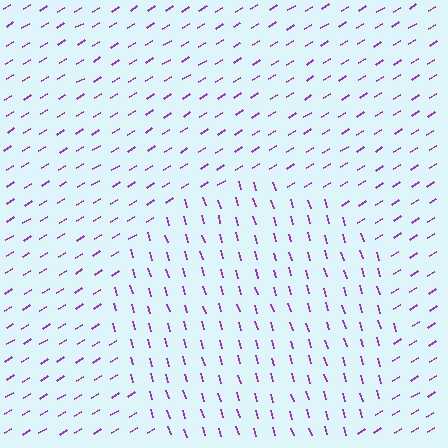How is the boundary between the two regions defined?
The boundary is defined purely by a change in line orientation (approximately 74 degrees difference). All lines are the same color and thickness.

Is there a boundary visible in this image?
Yes, there is a texture boundary formed by a change in line orientation.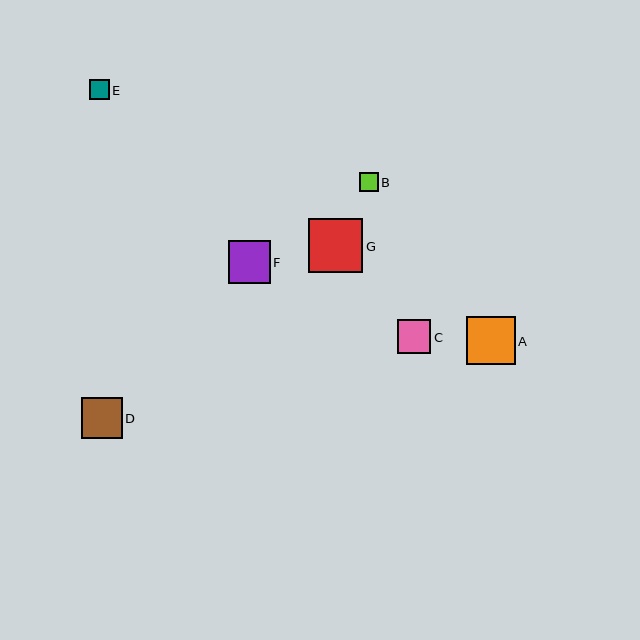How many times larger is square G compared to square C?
Square G is approximately 1.6 times the size of square C.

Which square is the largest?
Square G is the largest with a size of approximately 54 pixels.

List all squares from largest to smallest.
From largest to smallest: G, A, F, D, C, E, B.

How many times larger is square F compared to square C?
Square F is approximately 1.3 times the size of square C.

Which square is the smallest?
Square B is the smallest with a size of approximately 19 pixels.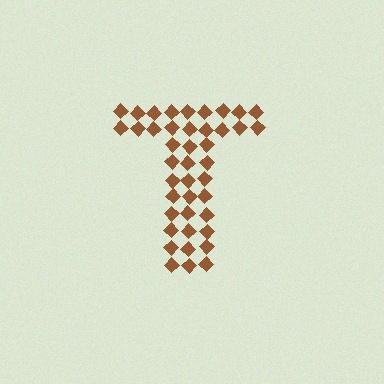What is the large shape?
The large shape is the letter T.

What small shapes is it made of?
It is made of small diamonds.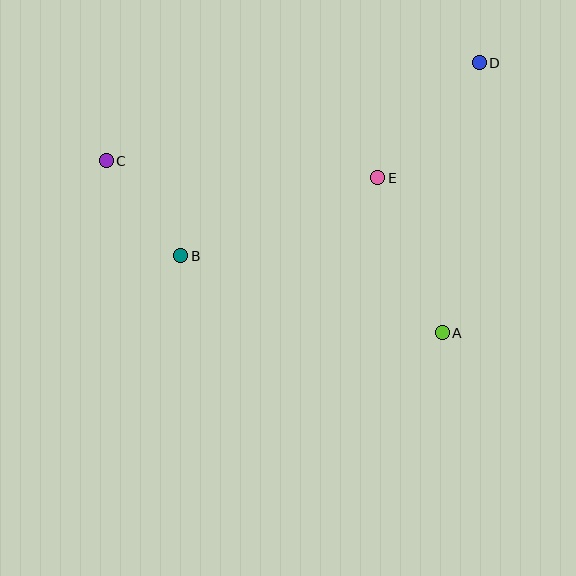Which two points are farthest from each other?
Points C and D are farthest from each other.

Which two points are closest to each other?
Points B and C are closest to each other.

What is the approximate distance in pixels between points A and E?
The distance between A and E is approximately 168 pixels.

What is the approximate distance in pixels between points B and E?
The distance between B and E is approximately 212 pixels.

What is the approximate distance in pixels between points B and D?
The distance between B and D is approximately 355 pixels.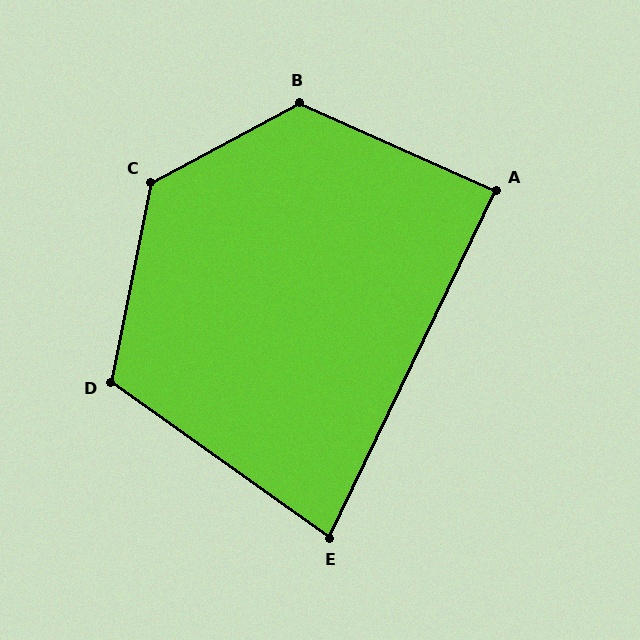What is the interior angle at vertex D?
Approximately 114 degrees (obtuse).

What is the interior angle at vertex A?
Approximately 89 degrees (approximately right).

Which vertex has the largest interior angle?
C, at approximately 129 degrees.